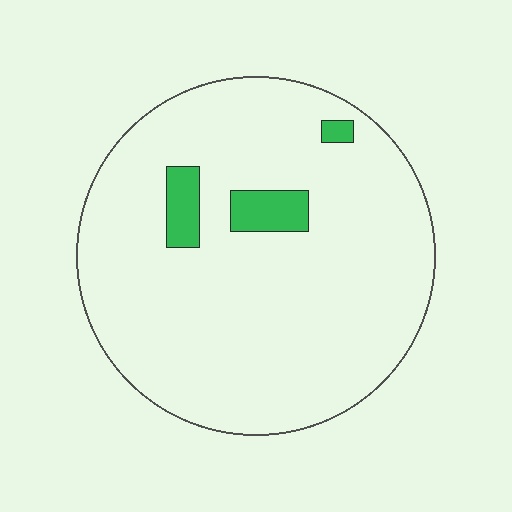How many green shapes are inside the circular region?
3.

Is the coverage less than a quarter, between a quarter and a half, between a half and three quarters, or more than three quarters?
Less than a quarter.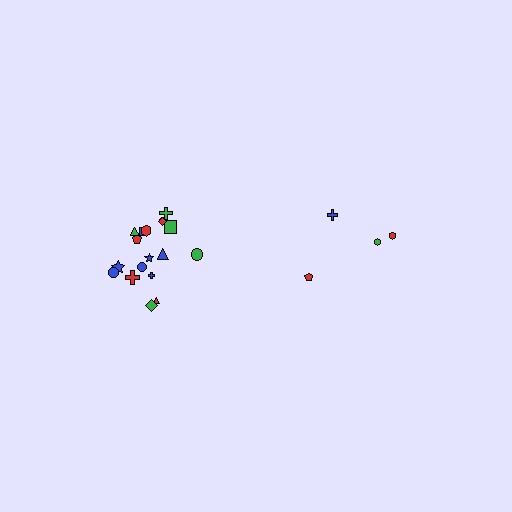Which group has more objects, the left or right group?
The left group.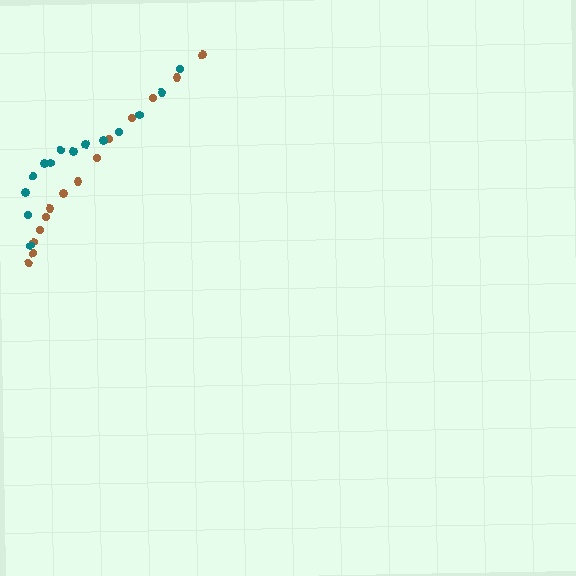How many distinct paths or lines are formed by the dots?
There are 2 distinct paths.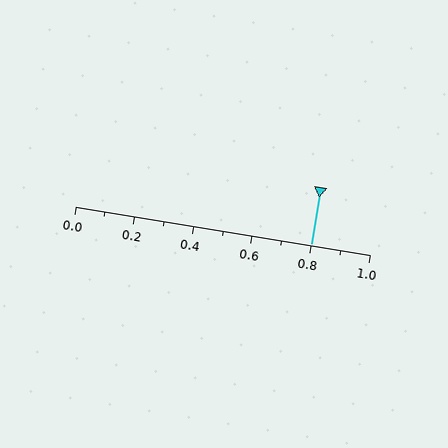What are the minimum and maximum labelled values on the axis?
The axis runs from 0.0 to 1.0.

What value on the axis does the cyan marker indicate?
The marker indicates approximately 0.8.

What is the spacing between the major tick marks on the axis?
The major ticks are spaced 0.2 apart.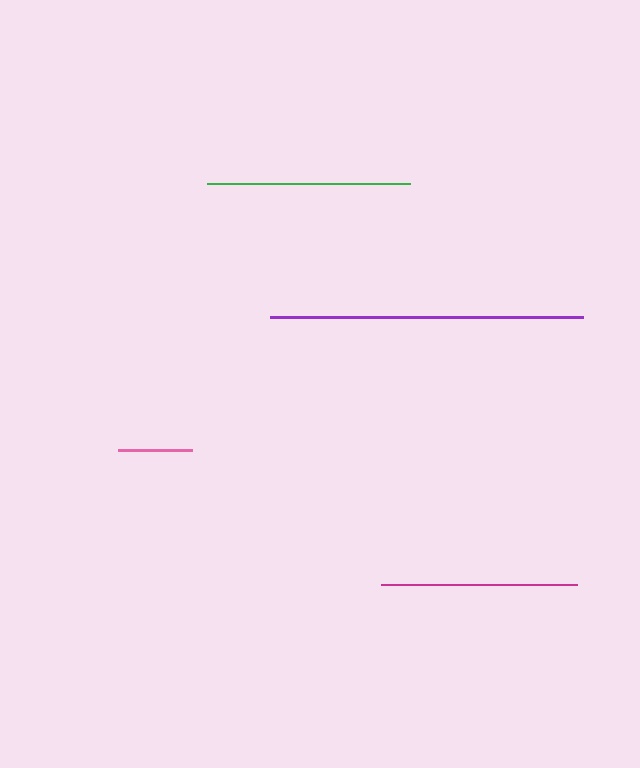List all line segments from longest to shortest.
From longest to shortest: purple, green, magenta, pink.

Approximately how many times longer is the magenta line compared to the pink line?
The magenta line is approximately 2.7 times the length of the pink line.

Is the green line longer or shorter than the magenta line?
The green line is longer than the magenta line.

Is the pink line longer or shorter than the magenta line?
The magenta line is longer than the pink line.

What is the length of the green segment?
The green segment is approximately 203 pixels long.